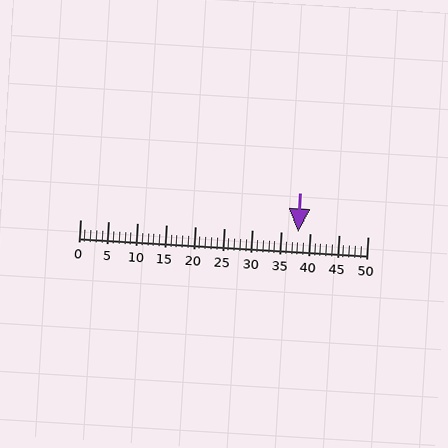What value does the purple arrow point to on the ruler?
The purple arrow points to approximately 38.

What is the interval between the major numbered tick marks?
The major tick marks are spaced 5 units apart.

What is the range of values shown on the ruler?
The ruler shows values from 0 to 50.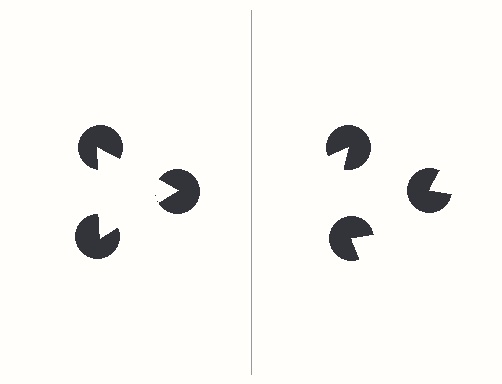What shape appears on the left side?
An illusory triangle.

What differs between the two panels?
The pac-man discs are positioned identically on both sides; only the wedge orientations differ. On the left they align to a triangle; on the right they are misaligned.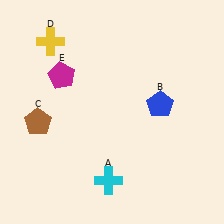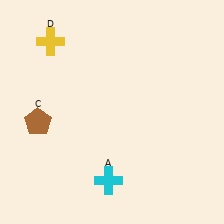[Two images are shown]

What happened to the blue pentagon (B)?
The blue pentagon (B) was removed in Image 2. It was in the top-right area of Image 1.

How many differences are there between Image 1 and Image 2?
There are 2 differences between the two images.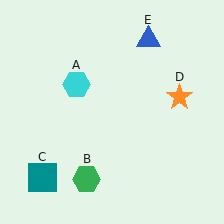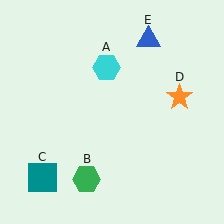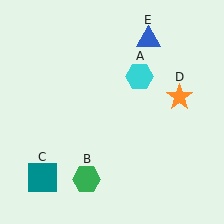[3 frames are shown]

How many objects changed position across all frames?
1 object changed position: cyan hexagon (object A).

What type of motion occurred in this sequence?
The cyan hexagon (object A) rotated clockwise around the center of the scene.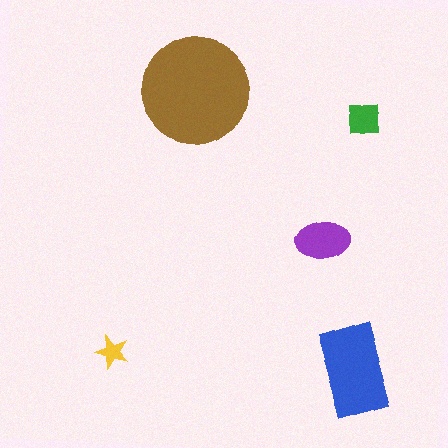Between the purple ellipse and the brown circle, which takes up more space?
The brown circle.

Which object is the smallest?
The yellow star.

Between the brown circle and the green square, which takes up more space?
The brown circle.